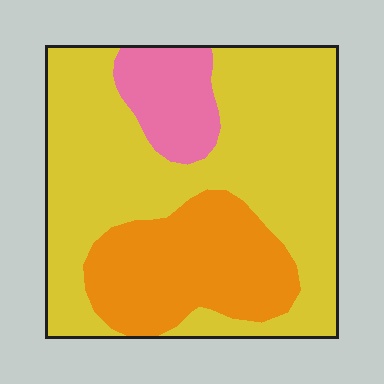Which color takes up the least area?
Pink, at roughly 10%.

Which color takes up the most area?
Yellow, at roughly 65%.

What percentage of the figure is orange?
Orange covers around 25% of the figure.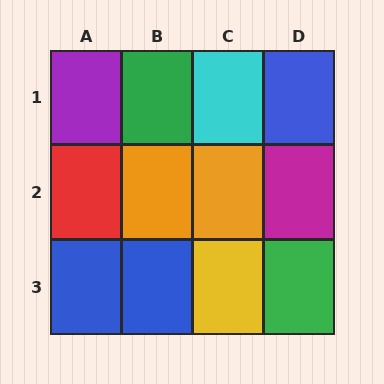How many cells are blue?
3 cells are blue.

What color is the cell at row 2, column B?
Orange.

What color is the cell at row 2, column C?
Orange.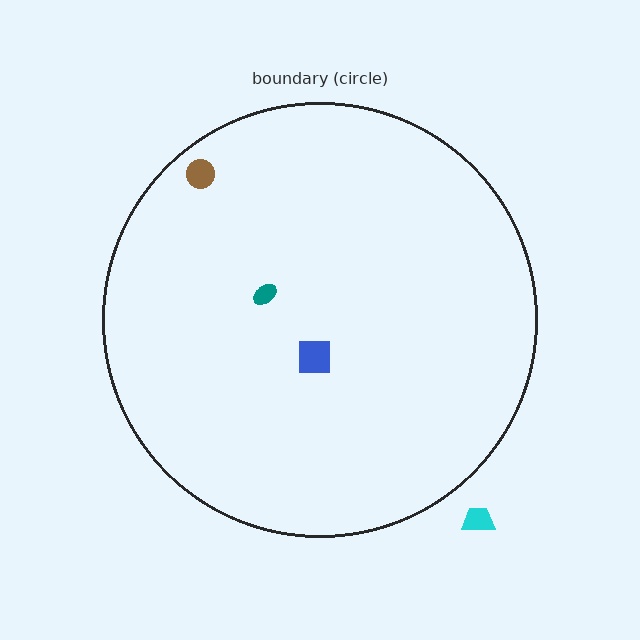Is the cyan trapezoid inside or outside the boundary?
Outside.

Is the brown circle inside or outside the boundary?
Inside.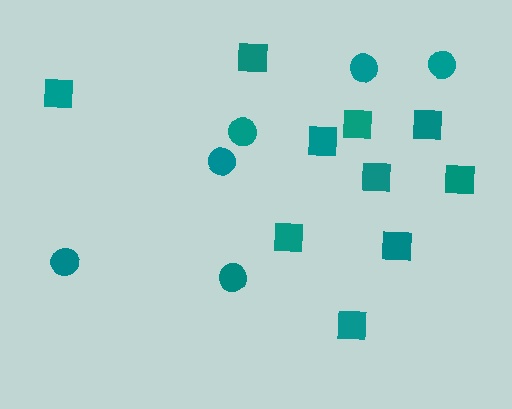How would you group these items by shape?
There are 2 groups: one group of circles (6) and one group of squares (10).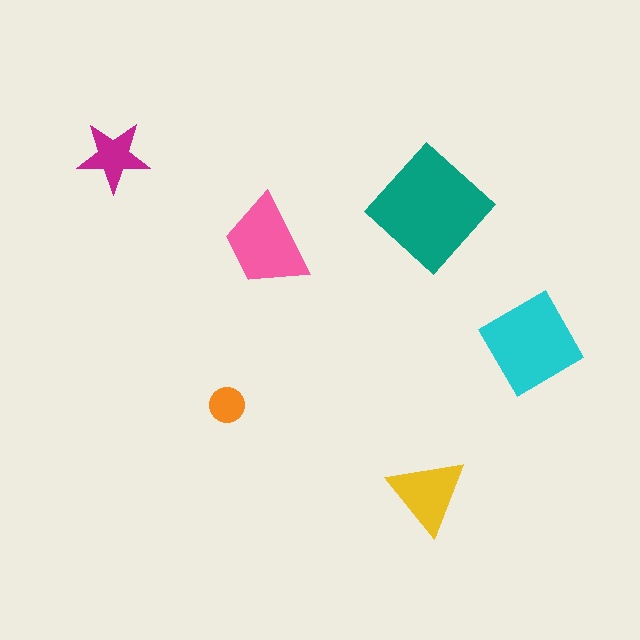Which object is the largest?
The teal diamond.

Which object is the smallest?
The orange circle.